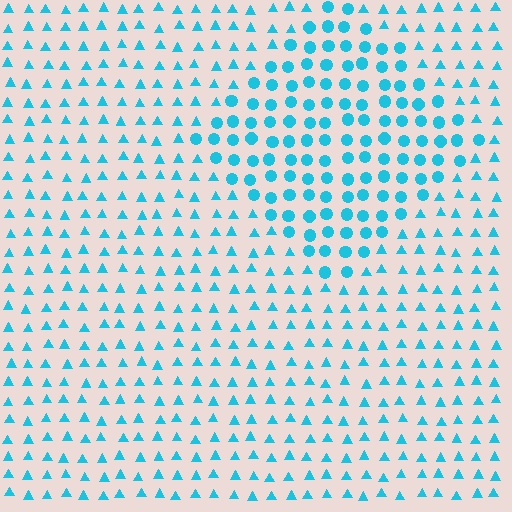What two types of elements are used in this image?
The image uses circles inside the diamond region and triangles outside it.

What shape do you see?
I see a diamond.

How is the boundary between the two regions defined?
The boundary is defined by a change in element shape: circles inside vs. triangles outside. All elements share the same color and spacing.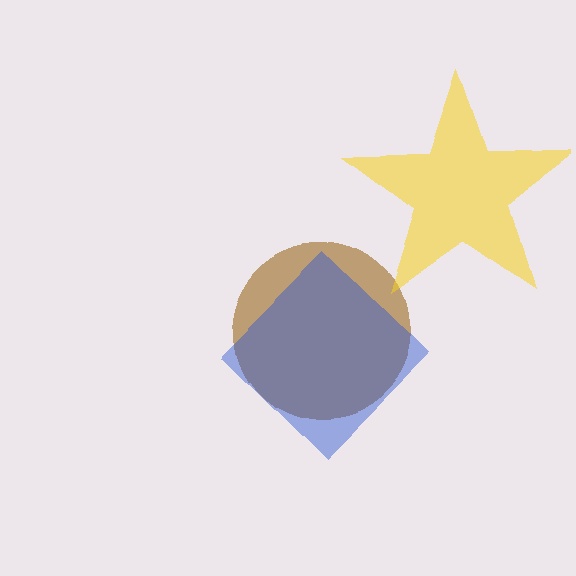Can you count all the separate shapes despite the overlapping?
Yes, there are 3 separate shapes.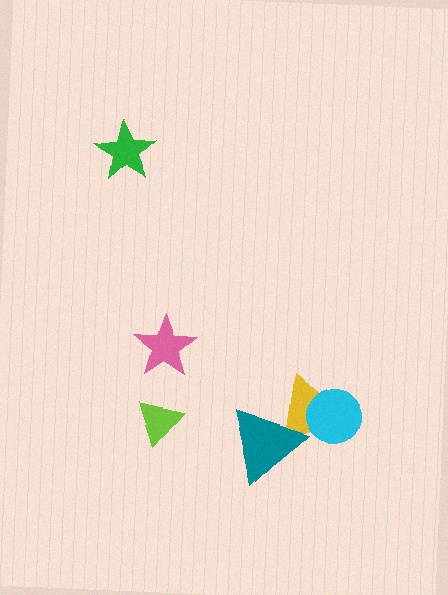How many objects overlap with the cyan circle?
1 object overlaps with the cyan circle.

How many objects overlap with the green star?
0 objects overlap with the green star.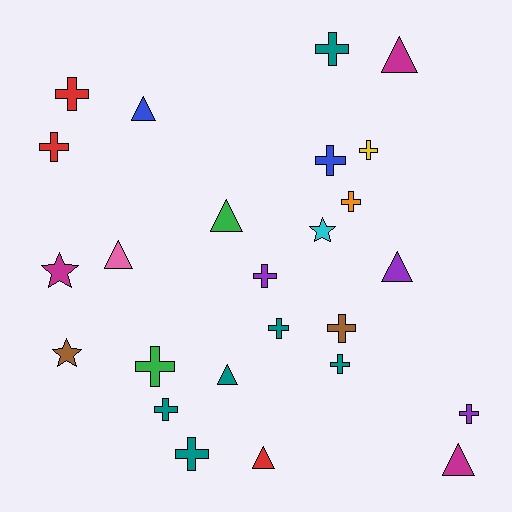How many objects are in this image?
There are 25 objects.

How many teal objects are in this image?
There are 6 teal objects.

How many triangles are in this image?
There are 8 triangles.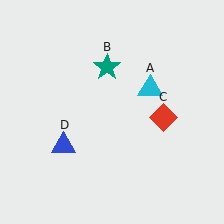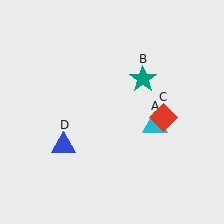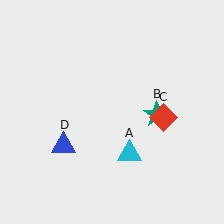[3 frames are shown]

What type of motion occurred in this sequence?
The cyan triangle (object A), teal star (object B) rotated clockwise around the center of the scene.